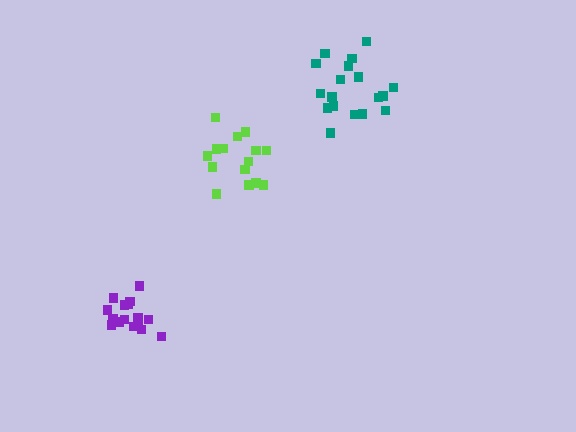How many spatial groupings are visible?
There are 3 spatial groupings.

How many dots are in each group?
Group 1: 16 dots, Group 2: 19 dots, Group 3: 16 dots (51 total).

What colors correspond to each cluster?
The clusters are colored: purple, teal, lime.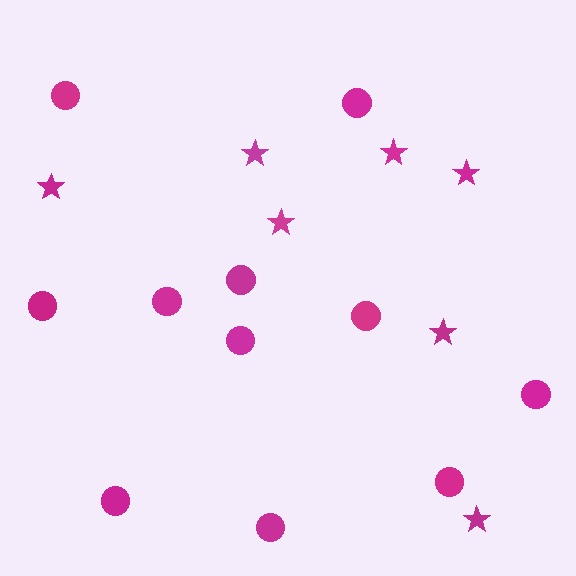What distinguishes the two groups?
There are 2 groups: one group of circles (11) and one group of stars (7).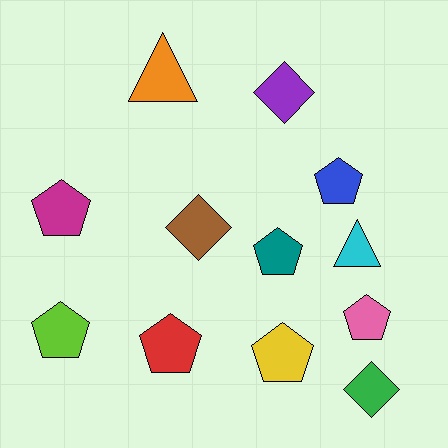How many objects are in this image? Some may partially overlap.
There are 12 objects.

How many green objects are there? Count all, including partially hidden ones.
There is 1 green object.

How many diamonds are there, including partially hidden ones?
There are 3 diamonds.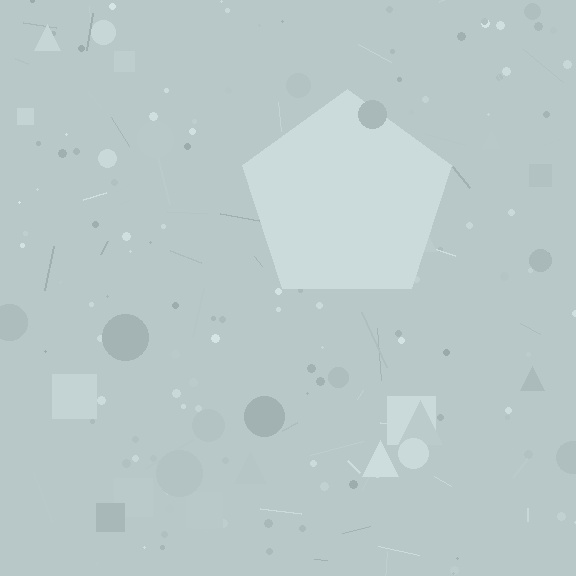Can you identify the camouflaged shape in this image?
The camouflaged shape is a pentagon.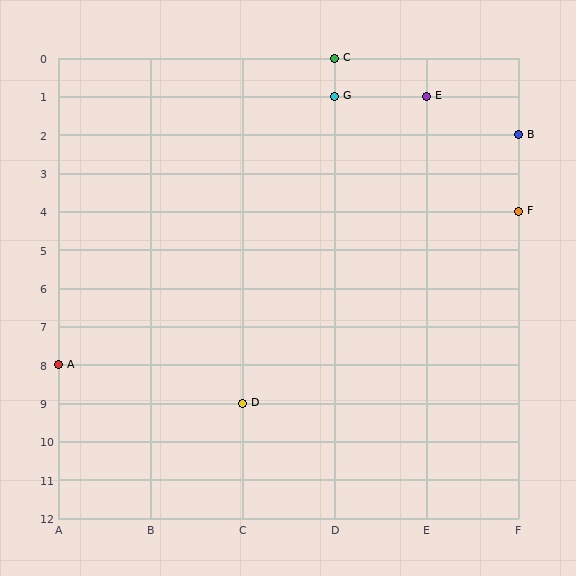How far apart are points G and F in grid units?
Points G and F are 2 columns and 3 rows apart (about 3.6 grid units diagonally).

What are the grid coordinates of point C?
Point C is at grid coordinates (D, 0).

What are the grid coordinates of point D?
Point D is at grid coordinates (C, 9).